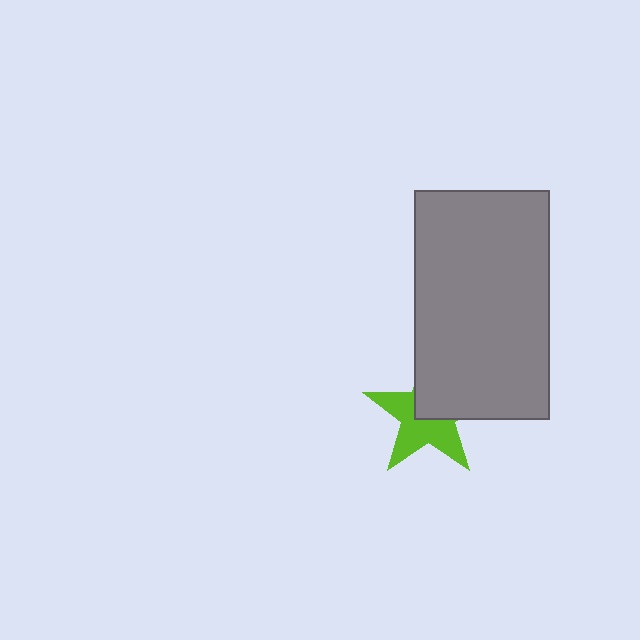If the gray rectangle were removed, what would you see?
You would see the complete lime star.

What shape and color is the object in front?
The object in front is a gray rectangle.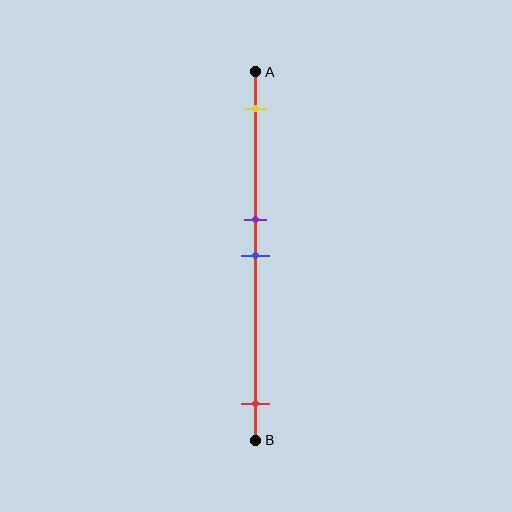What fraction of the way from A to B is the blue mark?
The blue mark is approximately 50% (0.5) of the way from A to B.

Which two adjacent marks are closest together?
The purple and blue marks are the closest adjacent pair.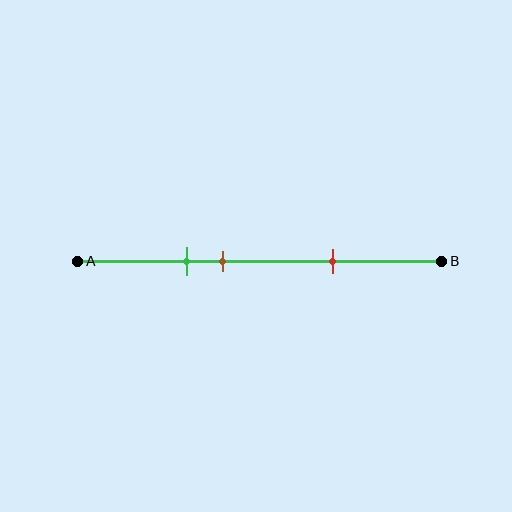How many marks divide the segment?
There are 3 marks dividing the segment.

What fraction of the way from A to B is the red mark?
The red mark is approximately 70% (0.7) of the way from A to B.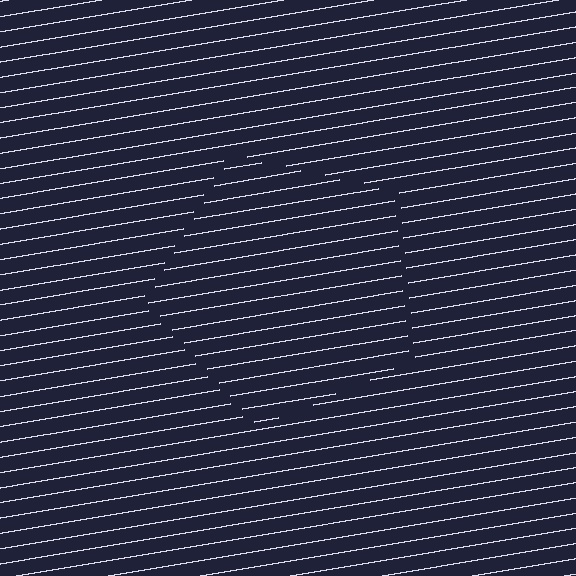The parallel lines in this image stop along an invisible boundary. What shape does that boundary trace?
An illusory pentagon. The interior of the shape contains the same grating, shifted by half a period — the contour is defined by the phase discontinuity where line-ends from the inner and outer gratings abut.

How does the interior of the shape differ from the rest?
The interior of the shape contains the same grating, shifted by half a period — the contour is defined by the phase discontinuity where line-ends from the inner and outer gratings abut.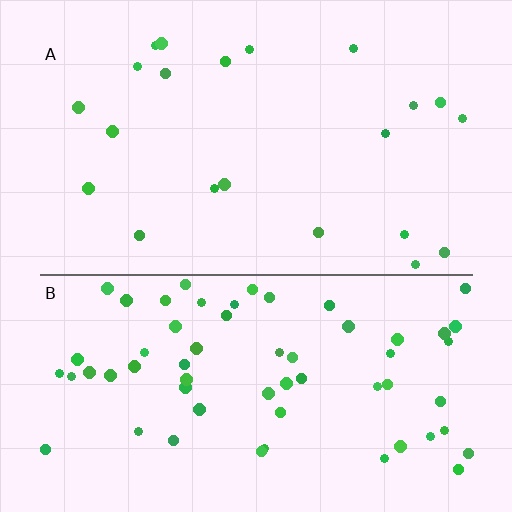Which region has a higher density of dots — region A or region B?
B (the bottom).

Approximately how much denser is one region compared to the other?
Approximately 2.8× — region B over region A.